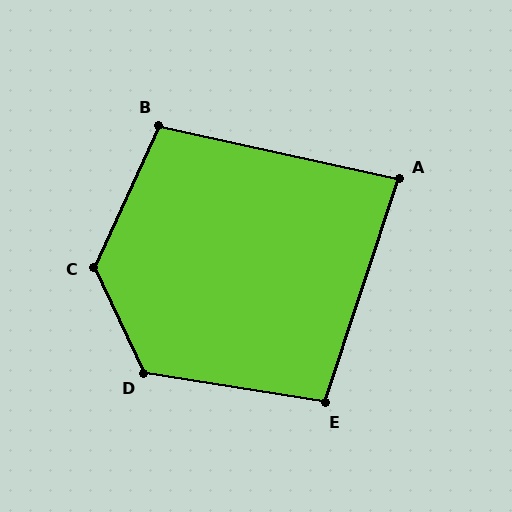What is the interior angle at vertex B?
Approximately 102 degrees (obtuse).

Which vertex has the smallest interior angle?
A, at approximately 84 degrees.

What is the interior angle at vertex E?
Approximately 99 degrees (obtuse).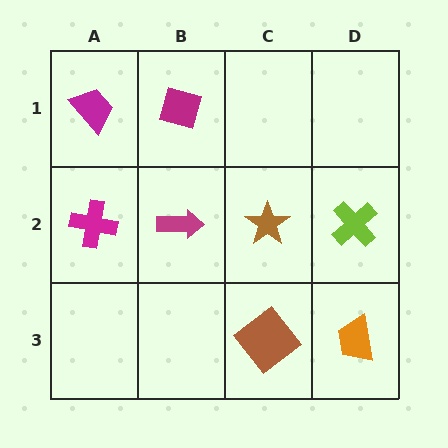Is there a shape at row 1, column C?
No, that cell is empty.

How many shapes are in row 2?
4 shapes.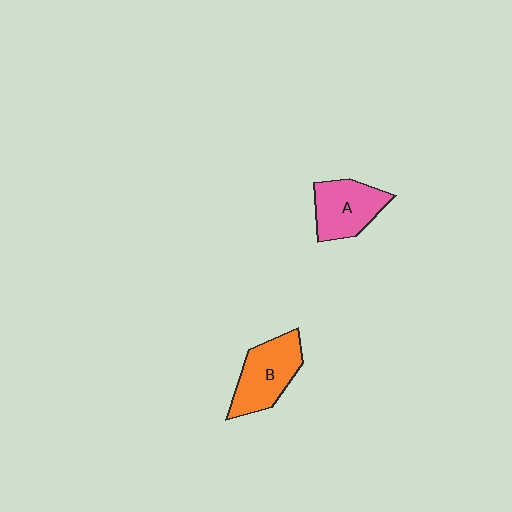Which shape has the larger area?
Shape B (orange).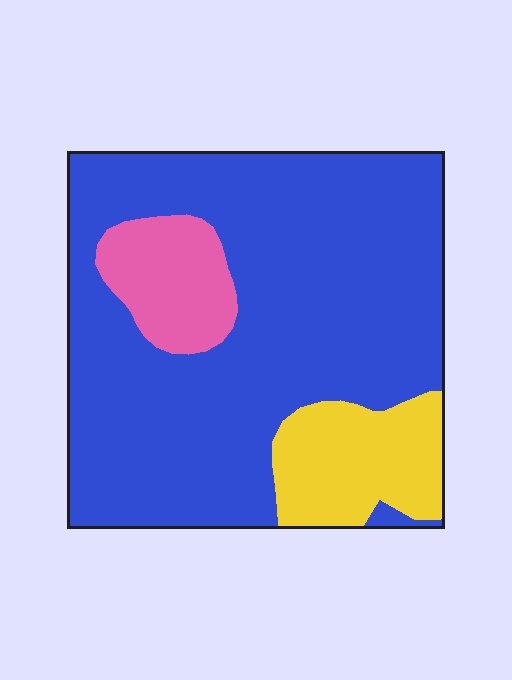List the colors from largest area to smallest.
From largest to smallest: blue, yellow, pink.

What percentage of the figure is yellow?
Yellow covers 14% of the figure.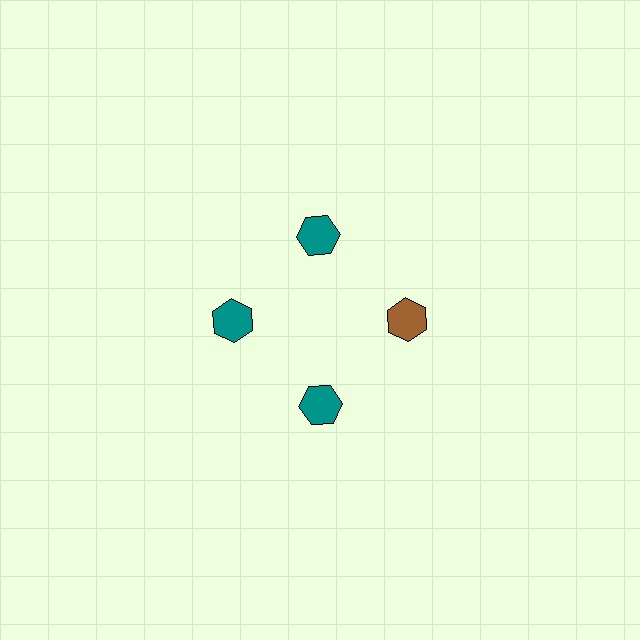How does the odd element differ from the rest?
It has a different color: brown instead of teal.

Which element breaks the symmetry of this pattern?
The brown hexagon at roughly the 3 o'clock position breaks the symmetry. All other shapes are teal hexagons.